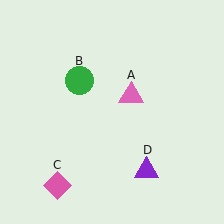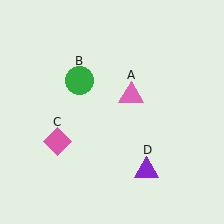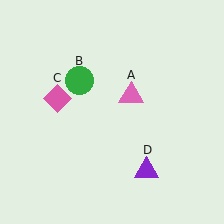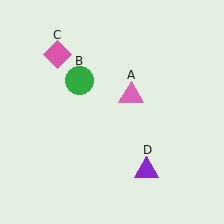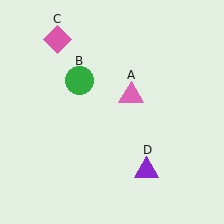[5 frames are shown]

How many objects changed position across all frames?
1 object changed position: pink diamond (object C).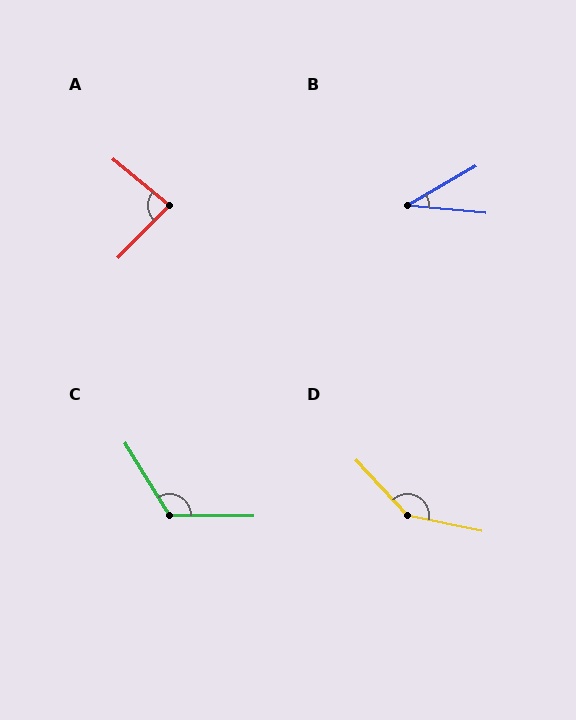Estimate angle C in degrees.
Approximately 122 degrees.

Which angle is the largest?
D, at approximately 144 degrees.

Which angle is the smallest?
B, at approximately 36 degrees.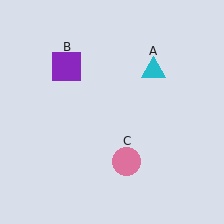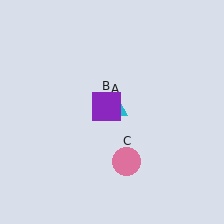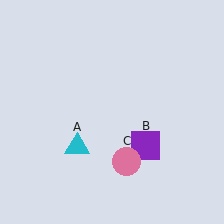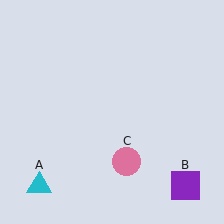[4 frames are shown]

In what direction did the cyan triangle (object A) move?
The cyan triangle (object A) moved down and to the left.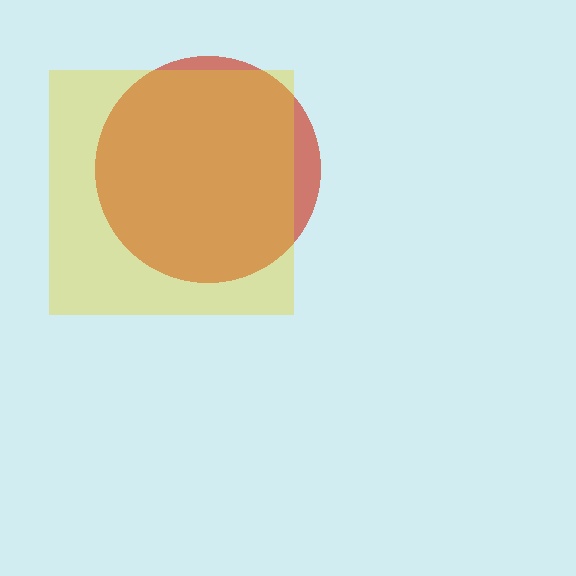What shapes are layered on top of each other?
The layered shapes are: a red circle, a yellow square.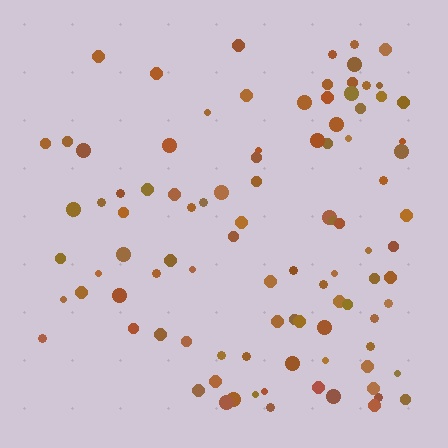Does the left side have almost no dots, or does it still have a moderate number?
Still a moderate number, just noticeably fewer than the right.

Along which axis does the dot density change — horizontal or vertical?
Horizontal.